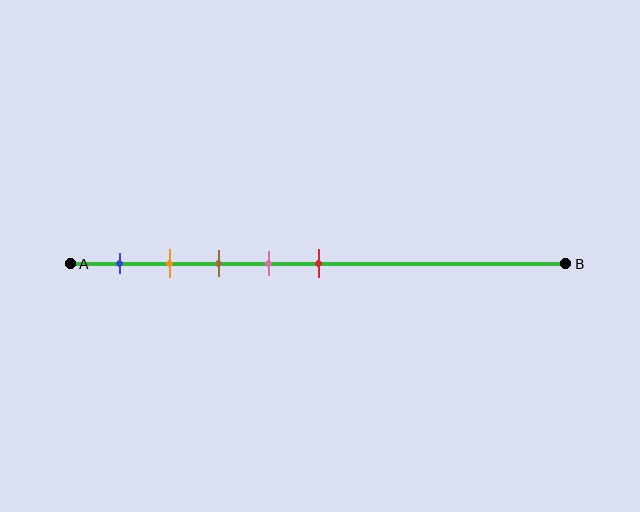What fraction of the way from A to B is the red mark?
The red mark is approximately 50% (0.5) of the way from A to B.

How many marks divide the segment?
There are 5 marks dividing the segment.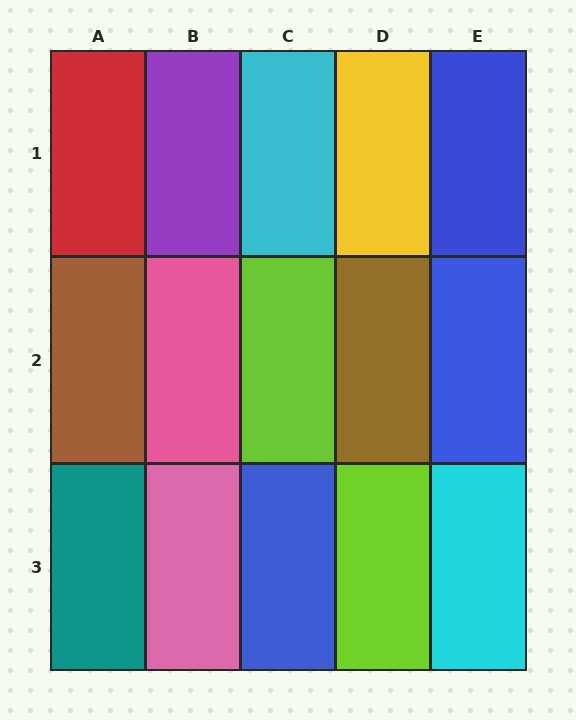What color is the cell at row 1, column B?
Purple.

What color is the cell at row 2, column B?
Pink.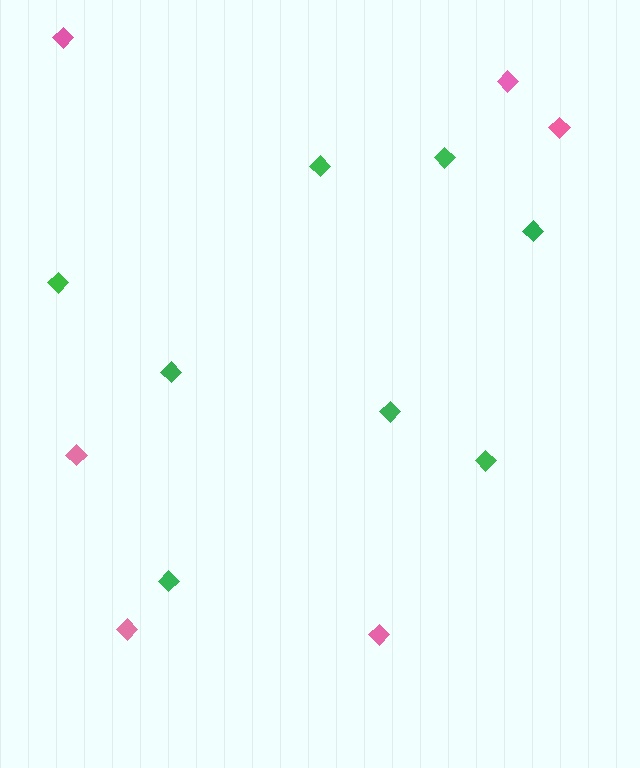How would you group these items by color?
There are 2 groups: one group of pink diamonds (6) and one group of green diamonds (8).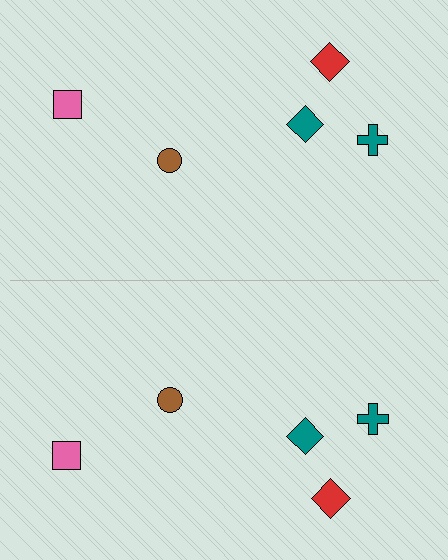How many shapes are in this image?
There are 10 shapes in this image.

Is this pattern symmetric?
Yes, this pattern has bilateral (reflection) symmetry.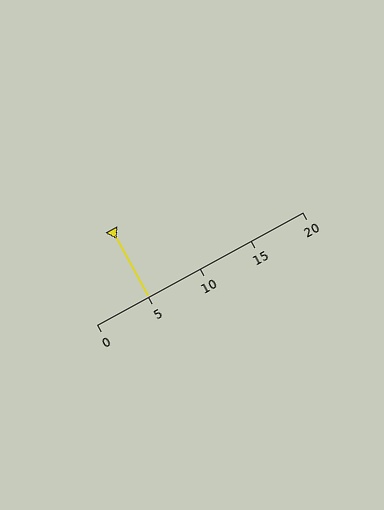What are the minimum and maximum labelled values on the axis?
The axis runs from 0 to 20.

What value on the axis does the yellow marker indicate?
The marker indicates approximately 5.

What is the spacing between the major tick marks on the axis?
The major ticks are spaced 5 apart.